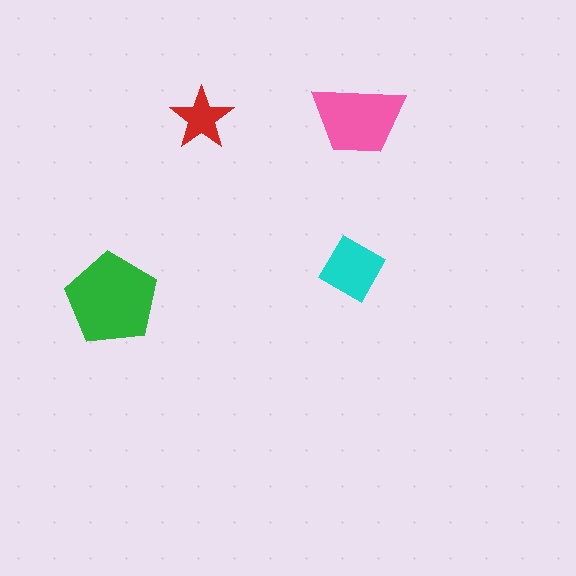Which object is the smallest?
The red star.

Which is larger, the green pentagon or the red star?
The green pentagon.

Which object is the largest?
The green pentagon.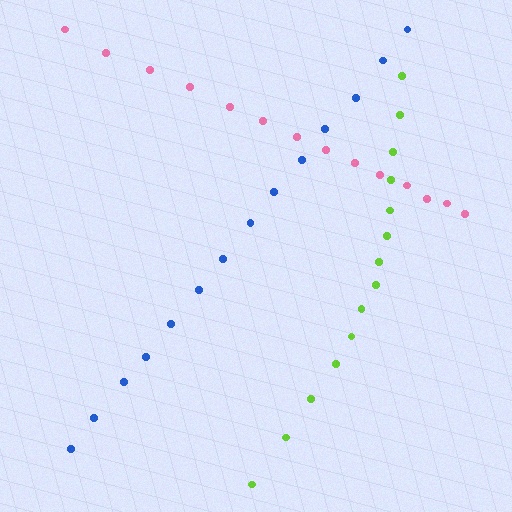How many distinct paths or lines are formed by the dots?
There are 3 distinct paths.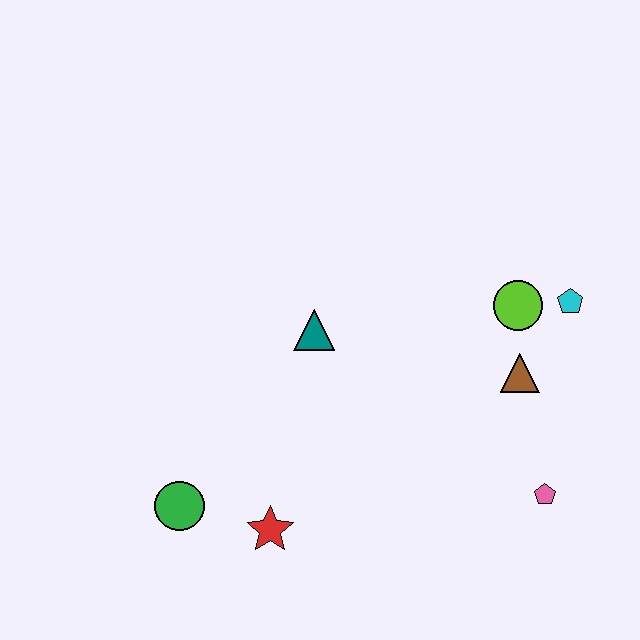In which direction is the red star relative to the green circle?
The red star is to the right of the green circle.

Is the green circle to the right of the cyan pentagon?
No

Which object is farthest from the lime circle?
The green circle is farthest from the lime circle.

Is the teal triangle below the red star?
No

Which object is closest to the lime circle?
The cyan pentagon is closest to the lime circle.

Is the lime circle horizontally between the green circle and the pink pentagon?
Yes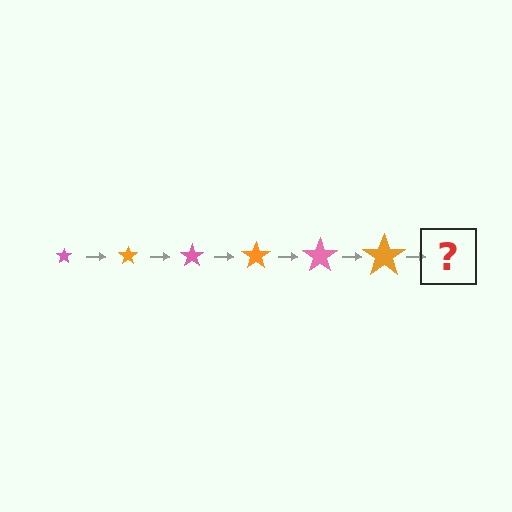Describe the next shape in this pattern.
It should be a pink star, larger than the previous one.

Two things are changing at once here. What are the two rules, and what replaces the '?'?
The two rules are that the star grows larger each step and the color cycles through pink and orange. The '?' should be a pink star, larger than the previous one.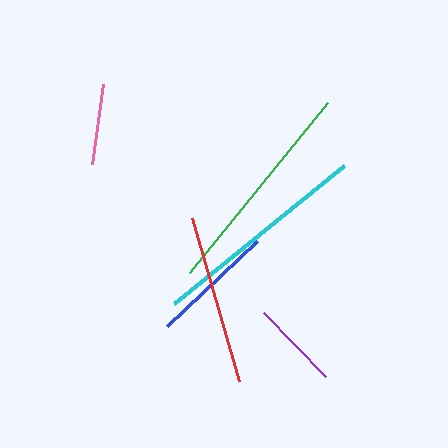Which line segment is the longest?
The cyan line is the longest at approximately 219 pixels.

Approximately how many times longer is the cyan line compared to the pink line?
The cyan line is approximately 2.7 times the length of the pink line.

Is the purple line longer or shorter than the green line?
The green line is longer than the purple line.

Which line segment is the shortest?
The pink line is the shortest at approximately 81 pixels.